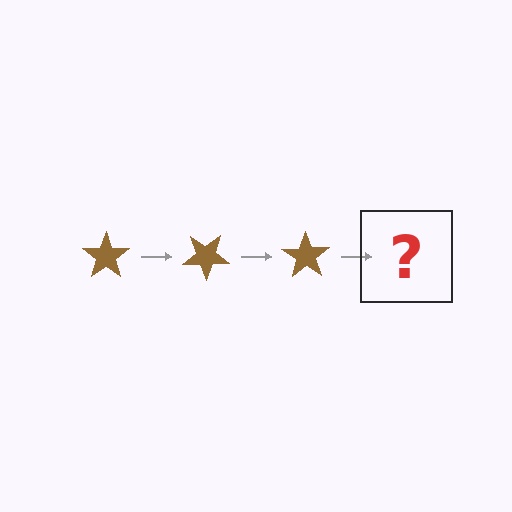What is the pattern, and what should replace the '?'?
The pattern is that the star rotates 35 degrees each step. The '?' should be a brown star rotated 105 degrees.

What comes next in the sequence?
The next element should be a brown star rotated 105 degrees.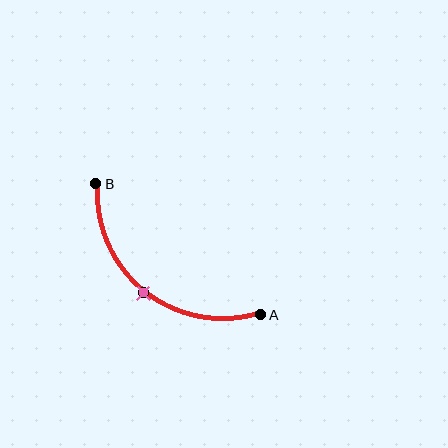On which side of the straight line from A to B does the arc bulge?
The arc bulges below and to the left of the straight line connecting A and B.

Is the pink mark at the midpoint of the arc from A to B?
Yes. The pink mark lies on the arc at equal arc-length from both A and B — it is the arc midpoint.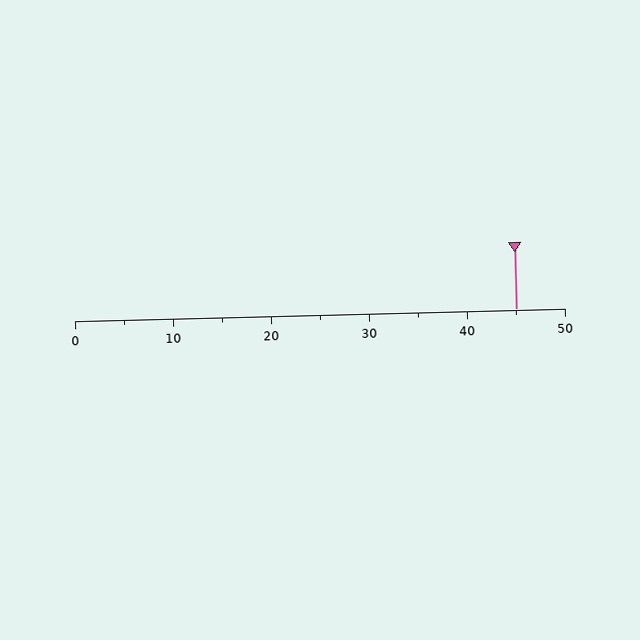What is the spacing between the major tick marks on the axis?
The major ticks are spaced 10 apart.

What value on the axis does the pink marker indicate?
The marker indicates approximately 45.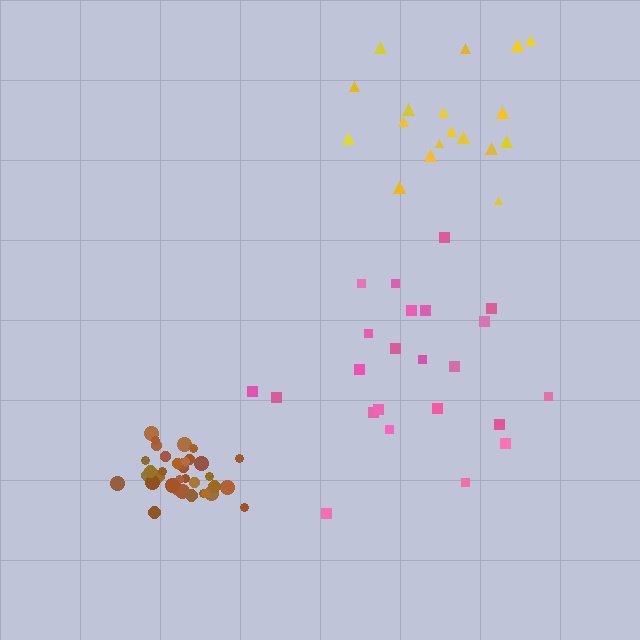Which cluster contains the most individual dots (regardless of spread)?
Brown (35).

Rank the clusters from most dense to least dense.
brown, pink, yellow.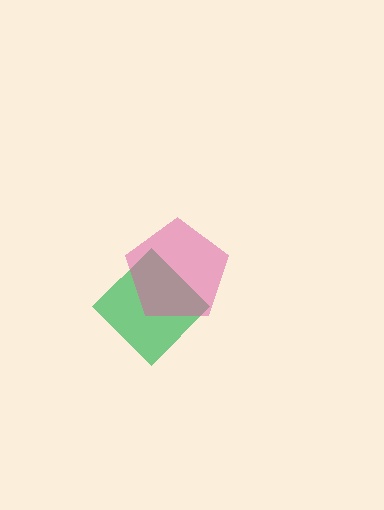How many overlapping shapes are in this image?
There are 2 overlapping shapes in the image.